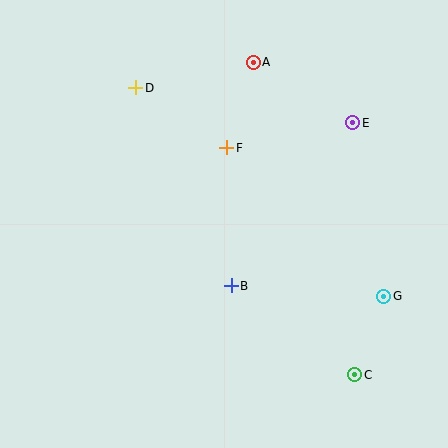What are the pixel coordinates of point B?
Point B is at (231, 286).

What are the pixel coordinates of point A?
Point A is at (253, 62).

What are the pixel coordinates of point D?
Point D is at (136, 88).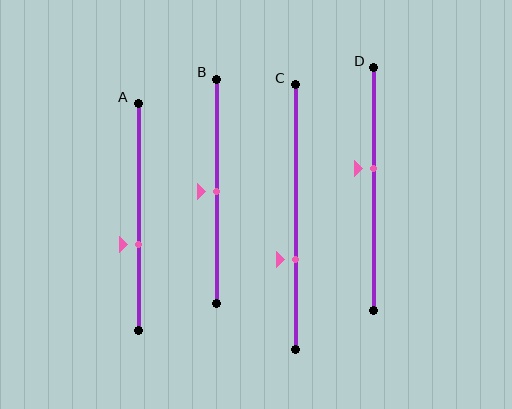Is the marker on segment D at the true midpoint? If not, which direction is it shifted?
No, the marker on segment D is shifted upward by about 9% of the segment length.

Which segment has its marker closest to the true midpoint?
Segment B has its marker closest to the true midpoint.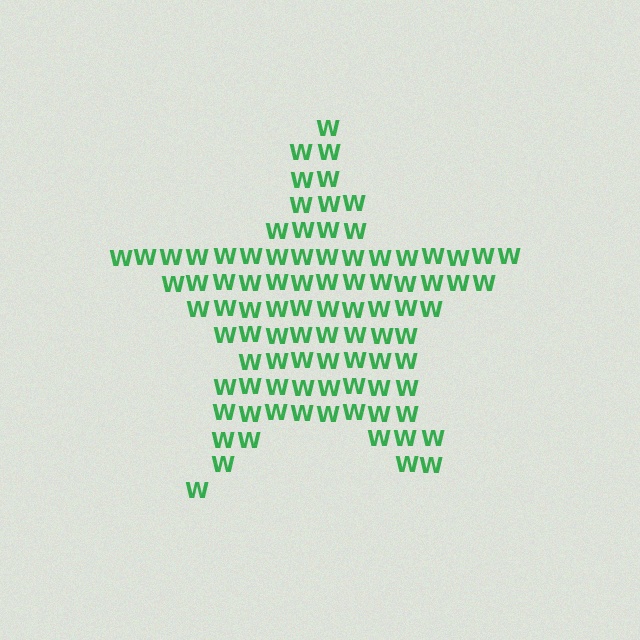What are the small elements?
The small elements are letter W's.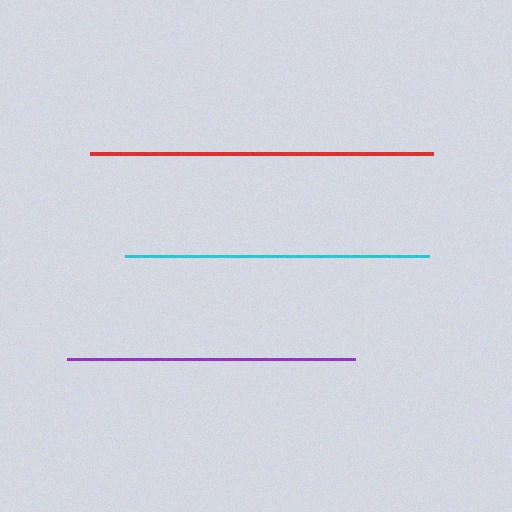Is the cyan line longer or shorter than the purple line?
The cyan line is longer than the purple line.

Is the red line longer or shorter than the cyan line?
The red line is longer than the cyan line.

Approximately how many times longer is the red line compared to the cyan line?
The red line is approximately 1.1 times the length of the cyan line.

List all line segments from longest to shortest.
From longest to shortest: red, cyan, purple.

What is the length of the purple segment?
The purple segment is approximately 288 pixels long.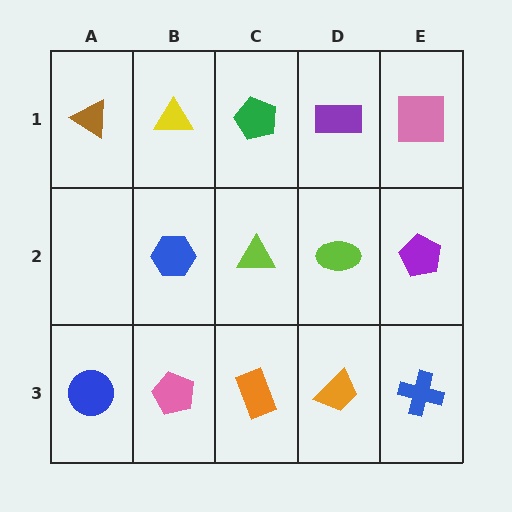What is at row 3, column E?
A blue cross.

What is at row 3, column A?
A blue circle.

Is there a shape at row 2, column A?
No, that cell is empty.